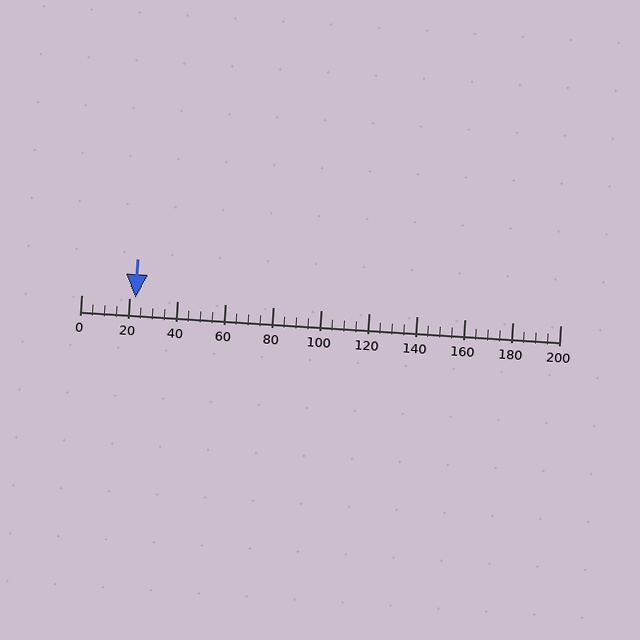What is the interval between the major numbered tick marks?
The major tick marks are spaced 20 units apart.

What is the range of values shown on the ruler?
The ruler shows values from 0 to 200.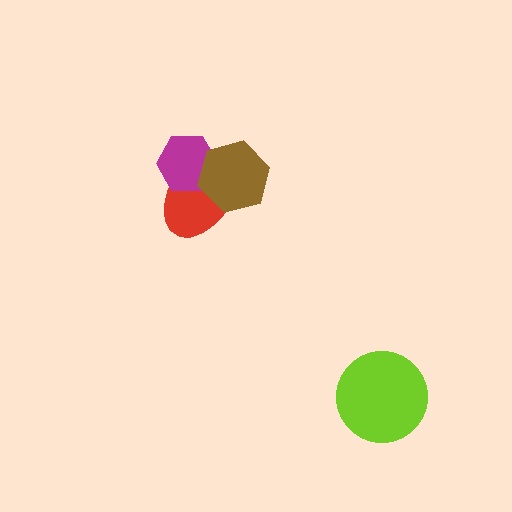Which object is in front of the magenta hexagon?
The brown hexagon is in front of the magenta hexagon.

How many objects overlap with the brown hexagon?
2 objects overlap with the brown hexagon.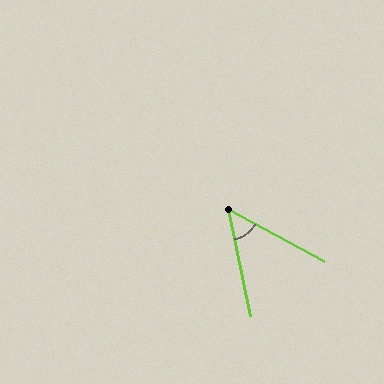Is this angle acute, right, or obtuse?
It is acute.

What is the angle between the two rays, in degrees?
Approximately 50 degrees.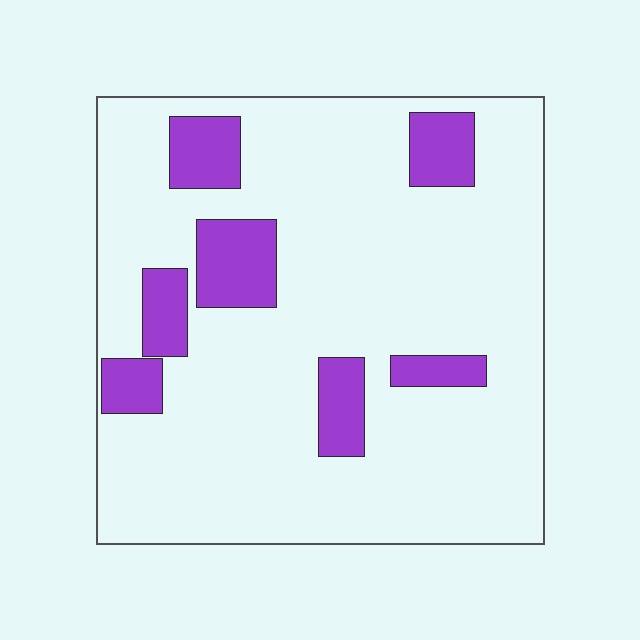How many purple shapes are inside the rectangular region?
7.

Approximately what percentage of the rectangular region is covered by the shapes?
Approximately 15%.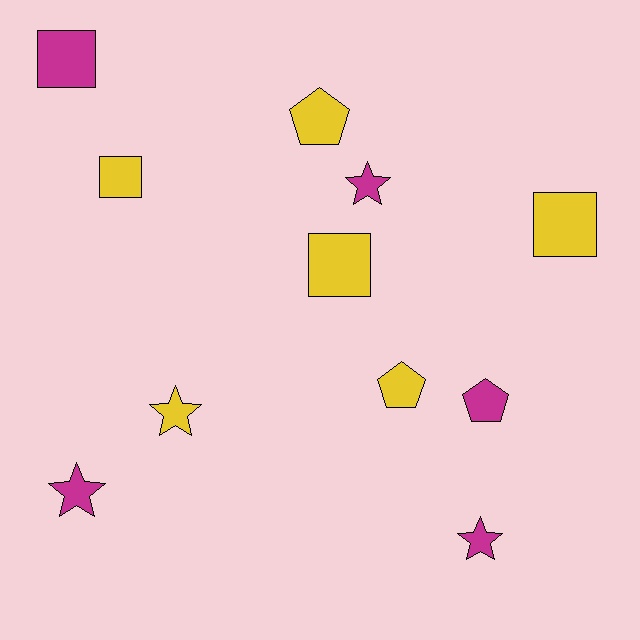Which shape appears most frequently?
Star, with 4 objects.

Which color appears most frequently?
Yellow, with 6 objects.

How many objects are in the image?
There are 11 objects.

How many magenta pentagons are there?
There is 1 magenta pentagon.